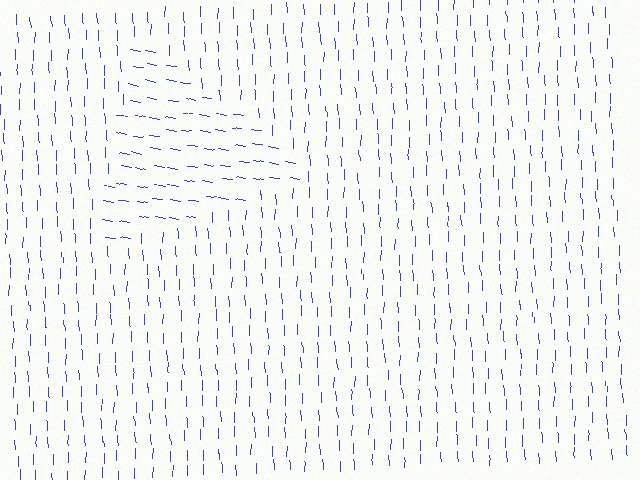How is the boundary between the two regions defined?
The boundary is defined purely by a change in line orientation (approximately 79 degrees difference). All lines are the same color and thickness.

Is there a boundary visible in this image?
Yes, there is a texture boundary formed by a change in line orientation.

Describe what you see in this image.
The image is filled with small blue line segments. A triangle region in the image has lines oriented differently from the surrounding lines, creating a visible texture boundary.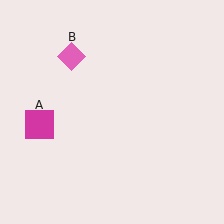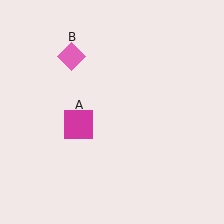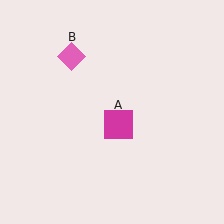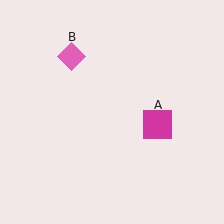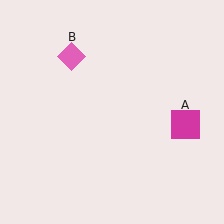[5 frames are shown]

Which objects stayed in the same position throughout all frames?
Pink diamond (object B) remained stationary.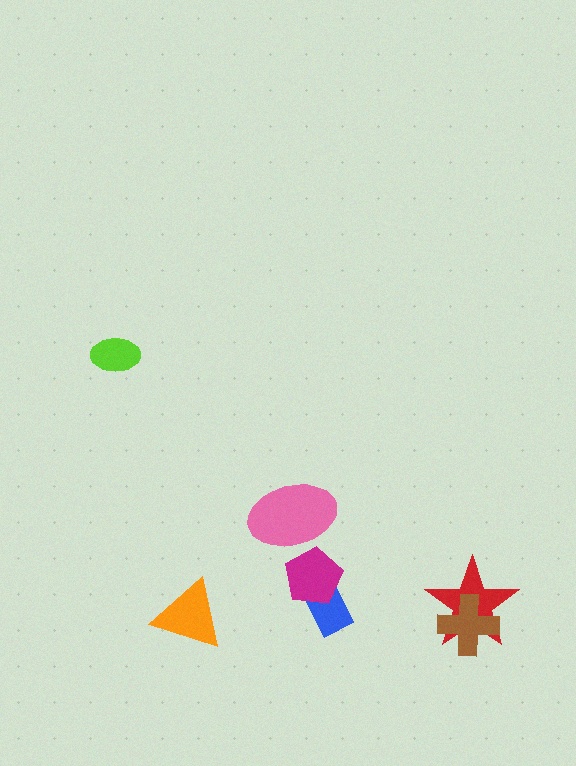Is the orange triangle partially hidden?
No, no other shape covers it.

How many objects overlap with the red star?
1 object overlaps with the red star.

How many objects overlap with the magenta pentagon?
2 objects overlap with the magenta pentagon.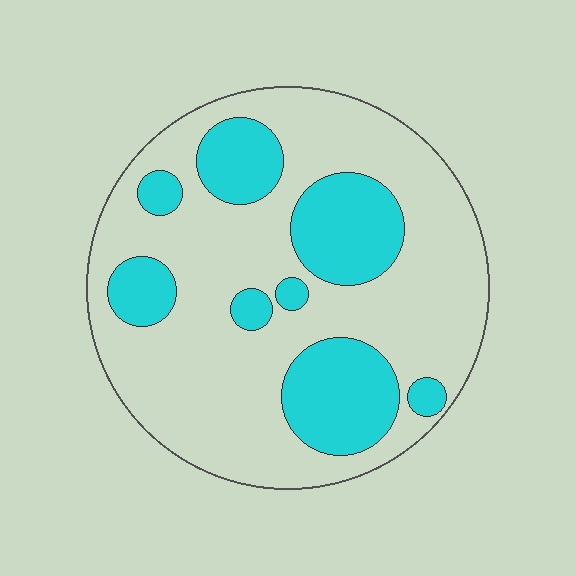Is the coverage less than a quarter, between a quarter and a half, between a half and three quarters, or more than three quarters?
Between a quarter and a half.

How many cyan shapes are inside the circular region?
8.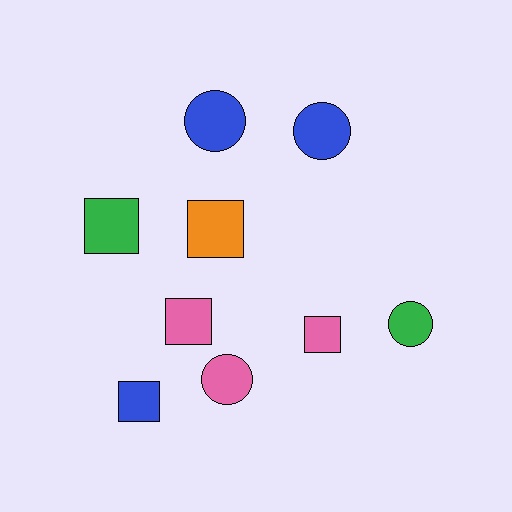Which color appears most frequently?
Blue, with 3 objects.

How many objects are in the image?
There are 9 objects.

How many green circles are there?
There is 1 green circle.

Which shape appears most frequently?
Square, with 5 objects.